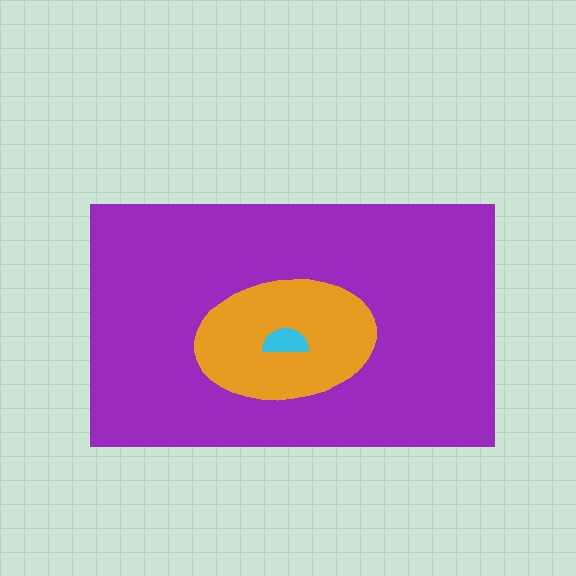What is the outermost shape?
The purple rectangle.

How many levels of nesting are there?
3.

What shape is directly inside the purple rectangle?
The orange ellipse.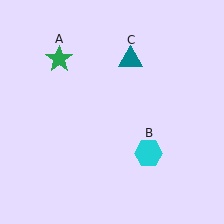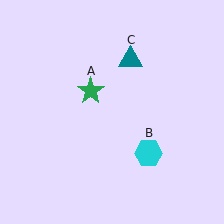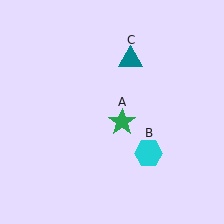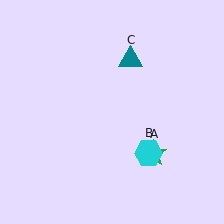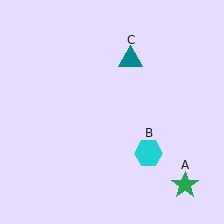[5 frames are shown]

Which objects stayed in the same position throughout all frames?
Cyan hexagon (object B) and teal triangle (object C) remained stationary.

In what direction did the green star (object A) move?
The green star (object A) moved down and to the right.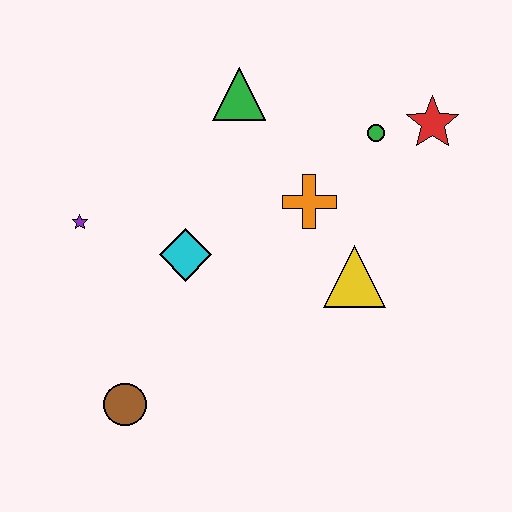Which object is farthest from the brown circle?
The red star is farthest from the brown circle.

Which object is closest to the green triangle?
The orange cross is closest to the green triangle.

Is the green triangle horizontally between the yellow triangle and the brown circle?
Yes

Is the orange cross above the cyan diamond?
Yes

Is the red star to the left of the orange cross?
No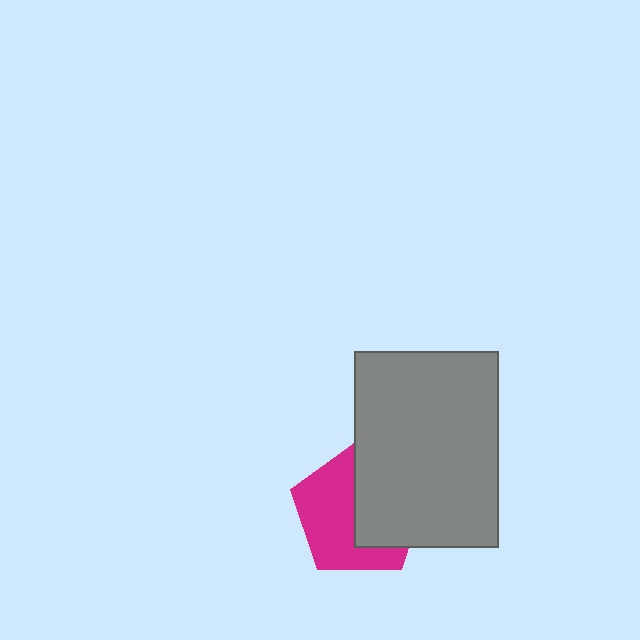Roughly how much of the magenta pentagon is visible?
About half of it is visible (roughly 53%).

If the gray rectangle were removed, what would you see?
You would see the complete magenta pentagon.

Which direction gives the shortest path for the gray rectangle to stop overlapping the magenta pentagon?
Moving right gives the shortest separation.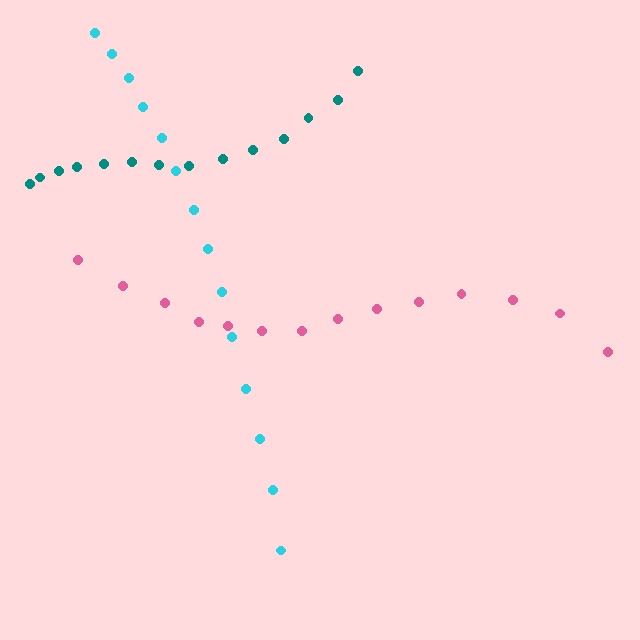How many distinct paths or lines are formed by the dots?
There are 3 distinct paths.